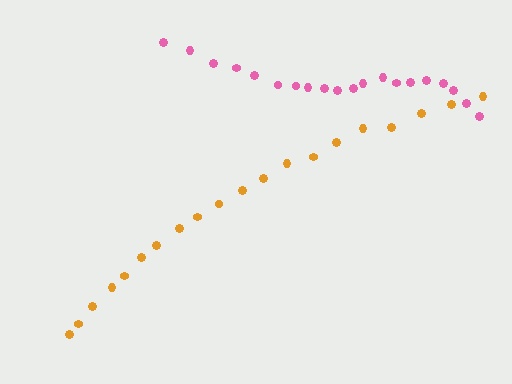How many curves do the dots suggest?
There are 2 distinct paths.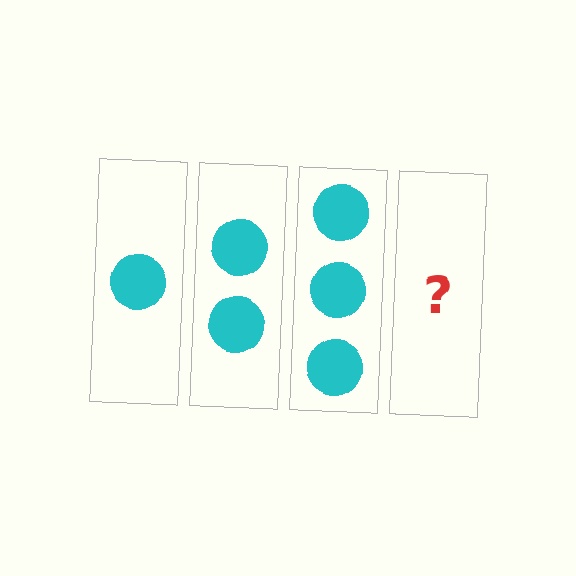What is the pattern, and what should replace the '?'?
The pattern is that each step adds one more circle. The '?' should be 4 circles.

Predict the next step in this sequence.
The next step is 4 circles.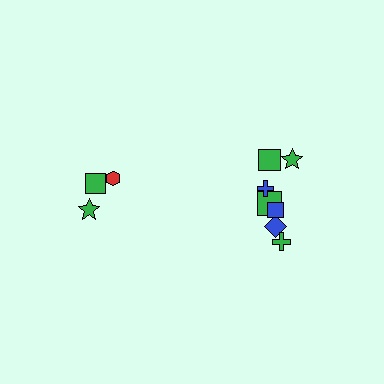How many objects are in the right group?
There are 7 objects.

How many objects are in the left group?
There are 3 objects.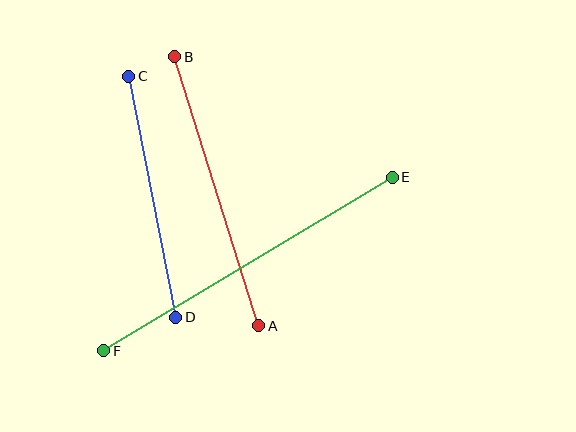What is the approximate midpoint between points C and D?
The midpoint is at approximately (152, 197) pixels.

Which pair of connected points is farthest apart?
Points E and F are farthest apart.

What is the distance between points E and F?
The distance is approximately 337 pixels.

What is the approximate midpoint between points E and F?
The midpoint is at approximately (248, 264) pixels.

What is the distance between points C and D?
The distance is approximately 245 pixels.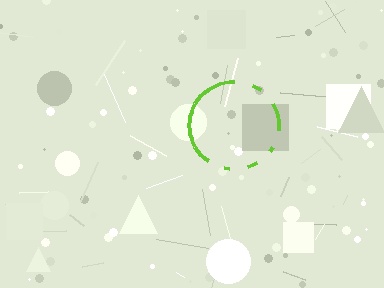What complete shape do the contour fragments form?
The contour fragments form a circle.